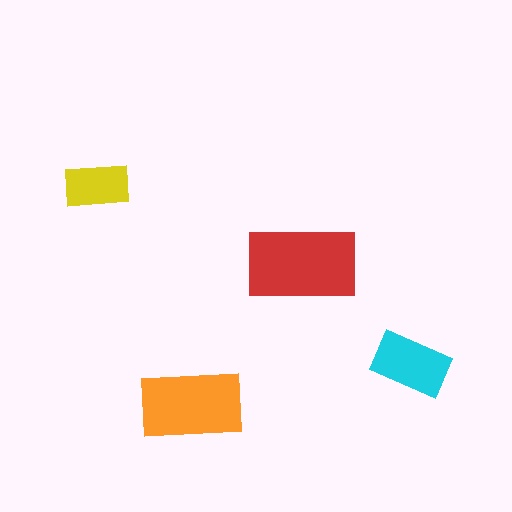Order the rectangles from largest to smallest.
the red one, the orange one, the cyan one, the yellow one.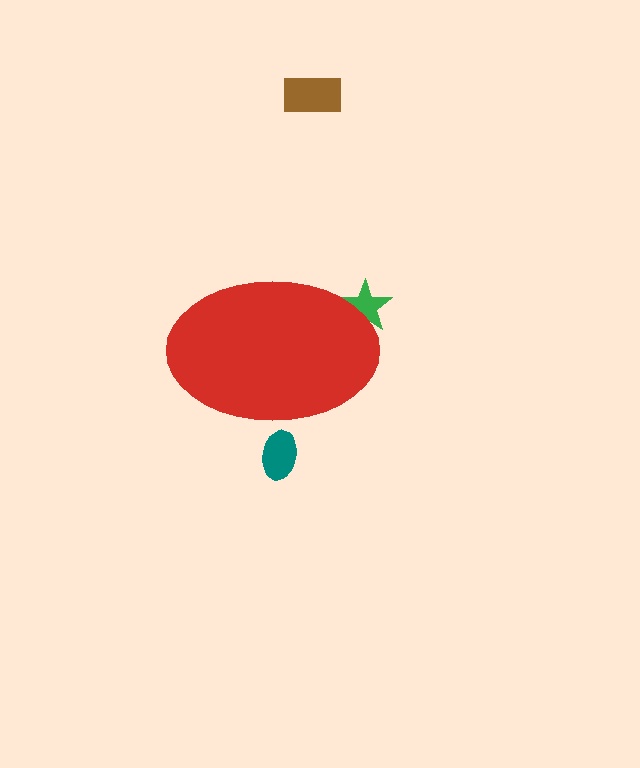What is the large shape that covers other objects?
A red ellipse.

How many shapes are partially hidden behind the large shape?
2 shapes are partially hidden.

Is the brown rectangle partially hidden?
No, the brown rectangle is fully visible.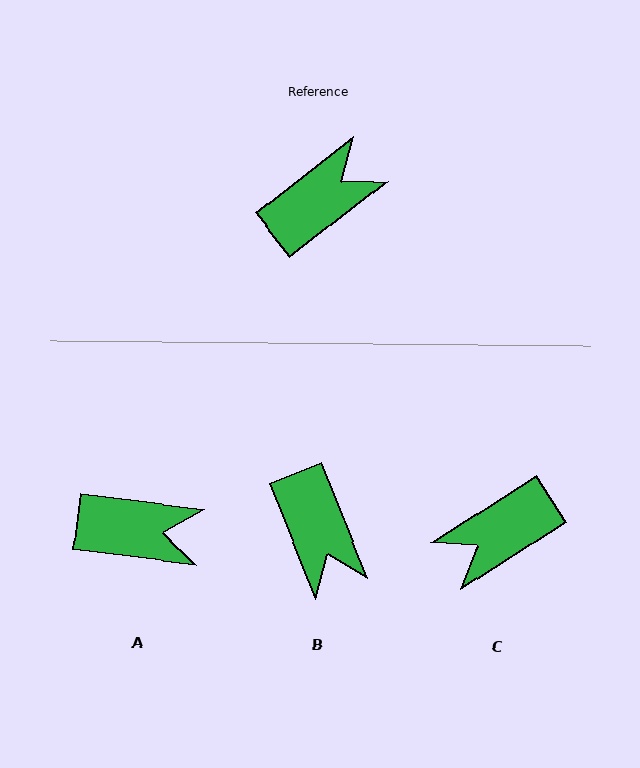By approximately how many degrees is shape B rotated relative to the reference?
Approximately 106 degrees clockwise.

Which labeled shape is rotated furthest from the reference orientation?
C, about 174 degrees away.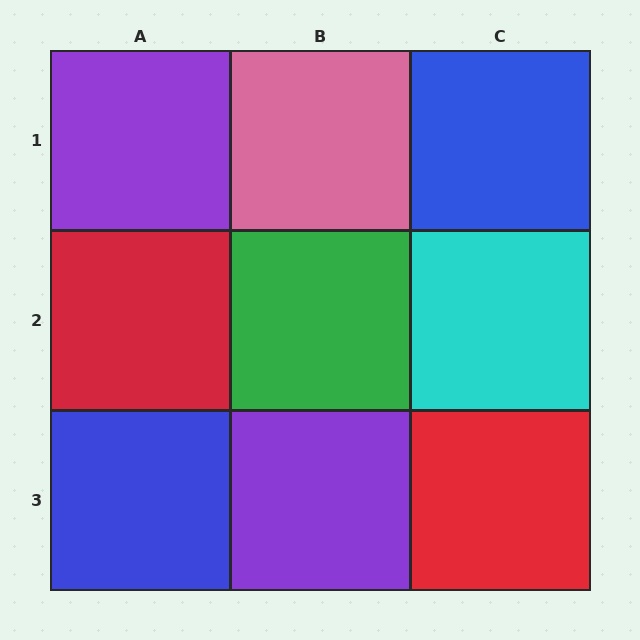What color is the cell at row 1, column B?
Pink.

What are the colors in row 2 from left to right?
Red, green, cyan.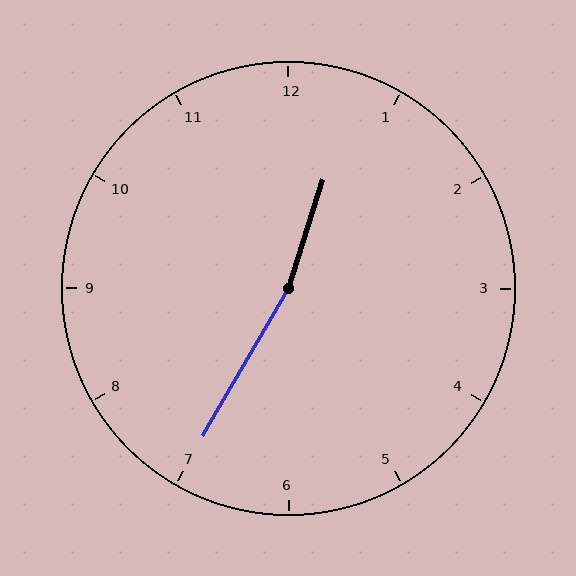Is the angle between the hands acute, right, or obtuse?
It is obtuse.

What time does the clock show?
12:35.